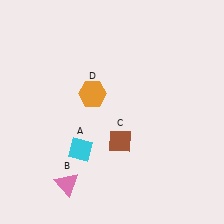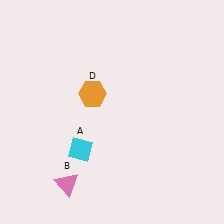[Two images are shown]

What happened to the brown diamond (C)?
The brown diamond (C) was removed in Image 2. It was in the bottom-right area of Image 1.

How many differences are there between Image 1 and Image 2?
There is 1 difference between the two images.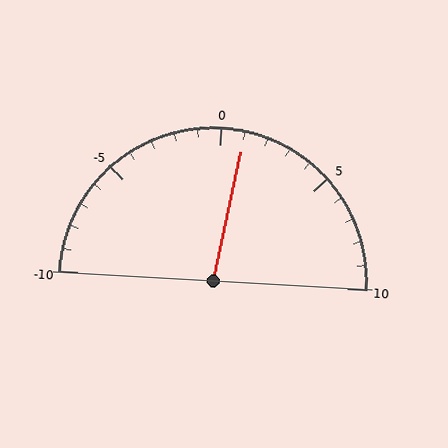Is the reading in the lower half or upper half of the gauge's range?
The reading is in the upper half of the range (-10 to 10).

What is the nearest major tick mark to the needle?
The nearest major tick mark is 0.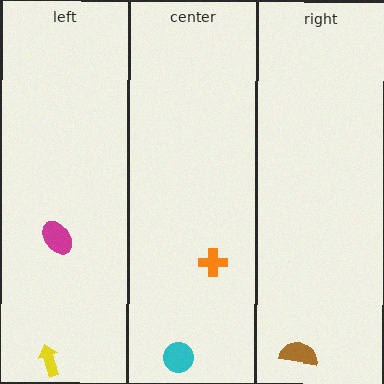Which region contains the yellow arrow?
The left region.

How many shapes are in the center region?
2.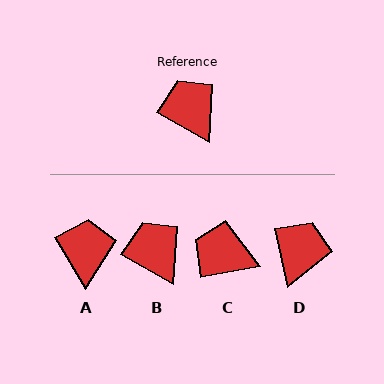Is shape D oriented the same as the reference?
No, it is off by about 47 degrees.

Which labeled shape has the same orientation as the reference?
B.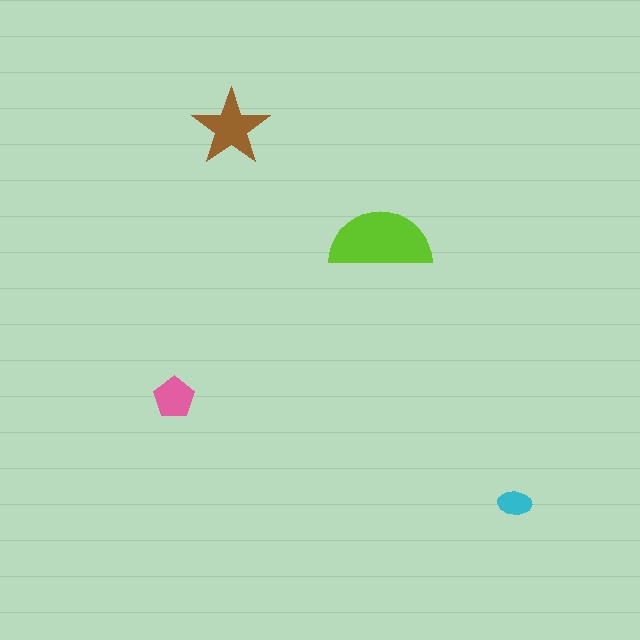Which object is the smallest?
The cyan ellipse.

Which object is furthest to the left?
The pink pentagon is leftmost.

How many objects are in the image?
There are 4 objects in the image.